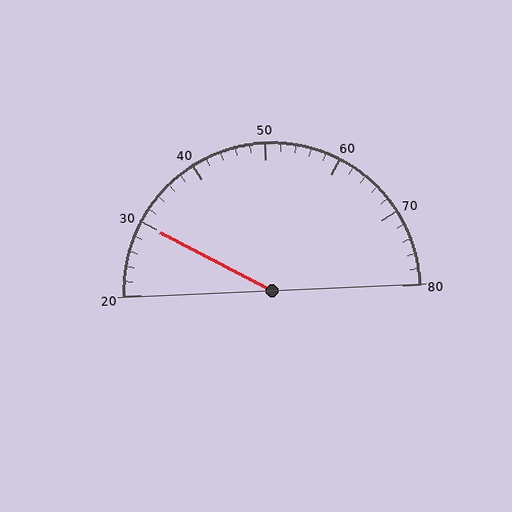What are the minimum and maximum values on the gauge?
The gauge ranges from 20 to 80.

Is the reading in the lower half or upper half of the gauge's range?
The reading is in the lower half of the range (20 to 80).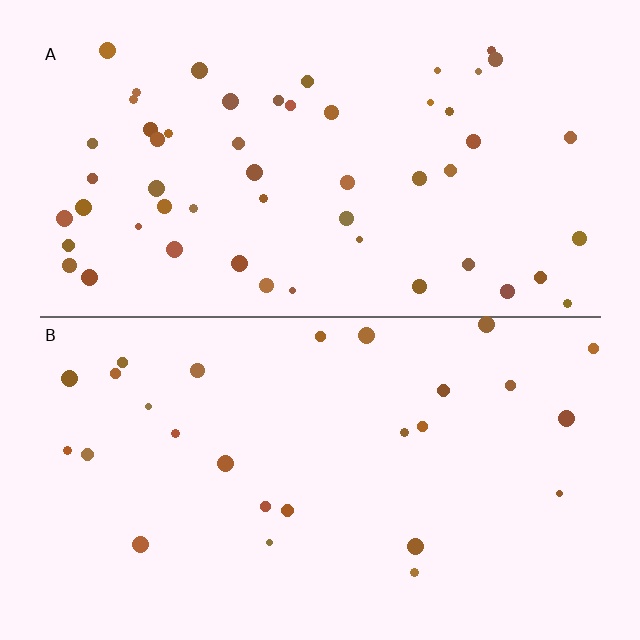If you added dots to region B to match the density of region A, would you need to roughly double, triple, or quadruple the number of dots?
Approximately double.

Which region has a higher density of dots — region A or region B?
A (the top).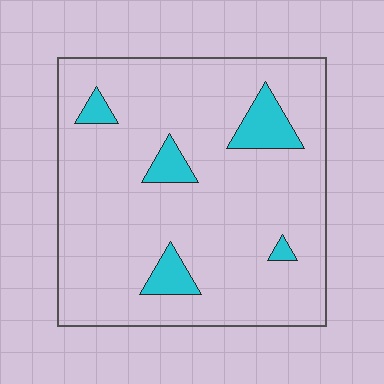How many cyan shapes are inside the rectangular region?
5.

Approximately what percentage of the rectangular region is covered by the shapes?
Approximately 10%.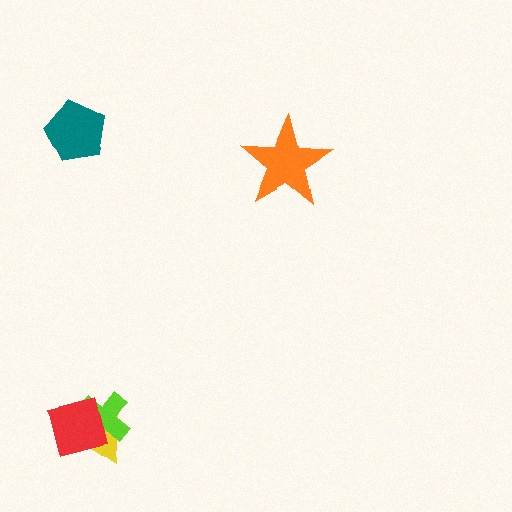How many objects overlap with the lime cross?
2 objects overlap with the lime cross.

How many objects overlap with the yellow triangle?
2 objects overlap with the yellow triangle.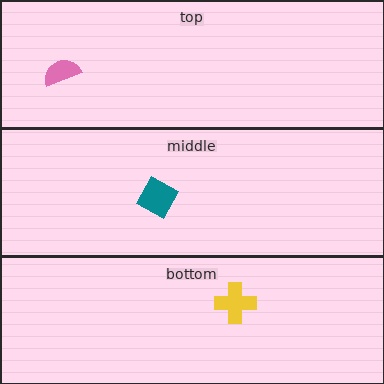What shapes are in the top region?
The pink semicircle.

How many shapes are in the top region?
1.